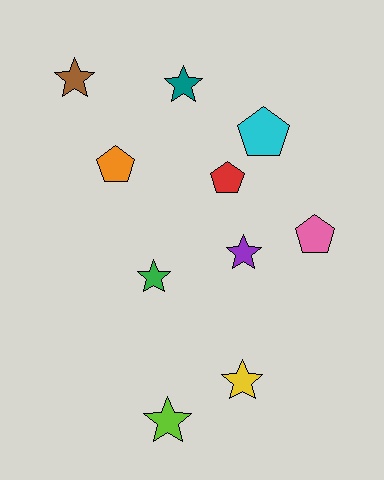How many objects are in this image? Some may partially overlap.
There are 10 objects.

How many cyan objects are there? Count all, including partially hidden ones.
There is 1 cyan object.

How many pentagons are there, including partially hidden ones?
There are 4 pentagons.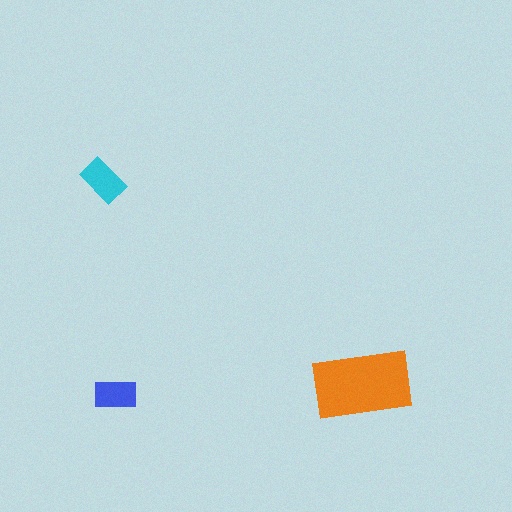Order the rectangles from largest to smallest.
the orange one, the cyan one, the blue one.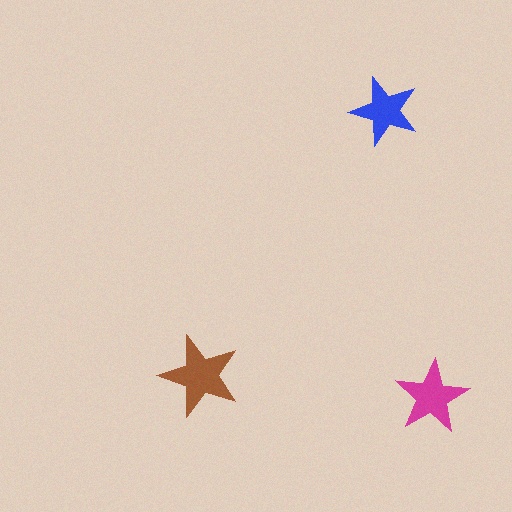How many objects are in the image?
There are 3 objects in the image.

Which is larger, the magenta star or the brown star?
The brown one.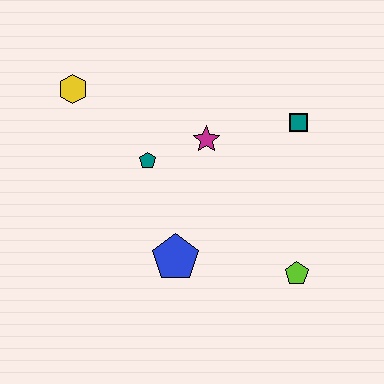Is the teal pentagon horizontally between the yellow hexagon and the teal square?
Yes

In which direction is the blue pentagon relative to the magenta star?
The blue pentagon is below the magenta star.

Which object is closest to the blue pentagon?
The teal pentagon is closest to the blue pentagon.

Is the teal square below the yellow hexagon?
Yes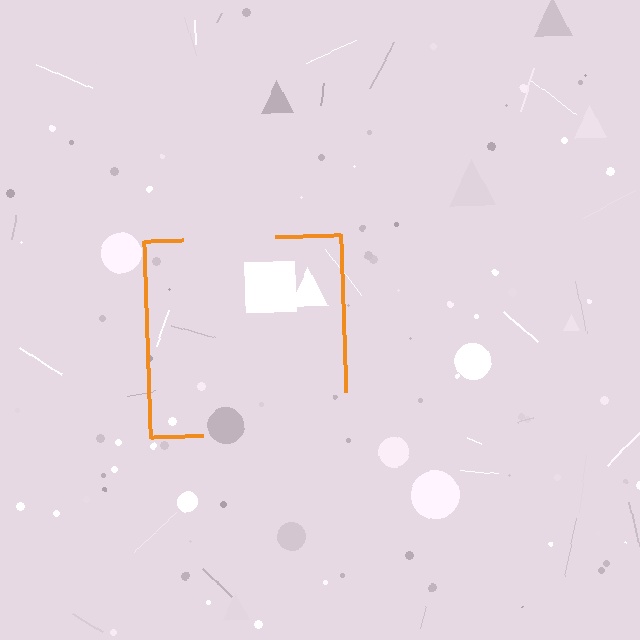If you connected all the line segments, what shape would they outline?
They would outline a square.